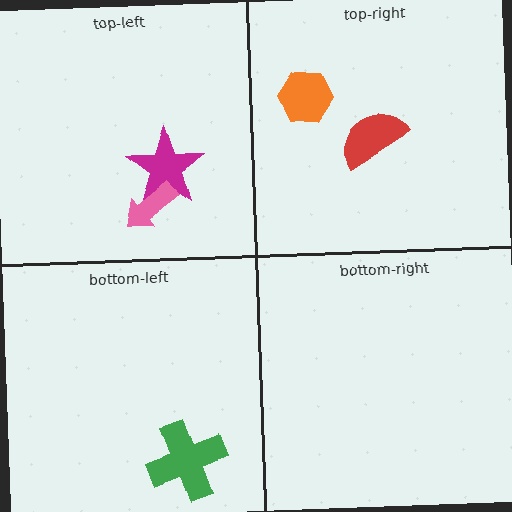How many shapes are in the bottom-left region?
1.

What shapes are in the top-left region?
The magenta star, the pink arrow.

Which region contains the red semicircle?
The top-right region.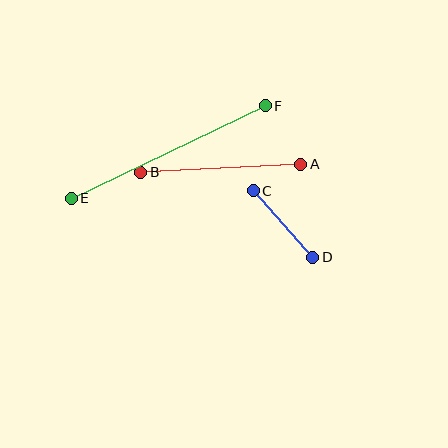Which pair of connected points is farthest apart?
Points E and F are farthest apart.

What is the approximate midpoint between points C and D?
The midpoint is at approximately (283, 224) pixels.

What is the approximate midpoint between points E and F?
The midpoint is at approximately (168, 152) pixels.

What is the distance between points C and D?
The distance is approximately 89 pixels.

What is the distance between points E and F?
The distance is approximately 215 pixels.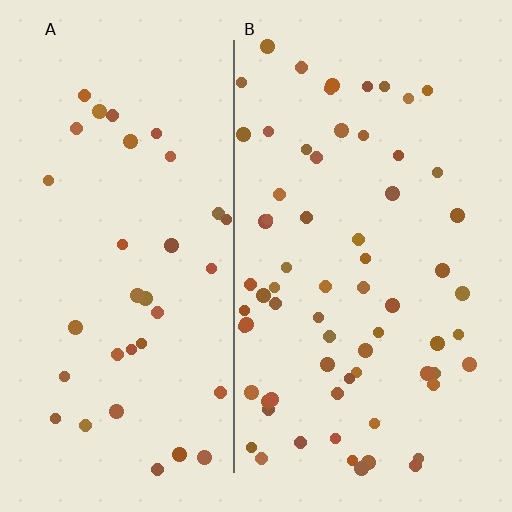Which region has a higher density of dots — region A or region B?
B (the right).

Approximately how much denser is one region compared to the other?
Approximately 1.9× — region B over region A.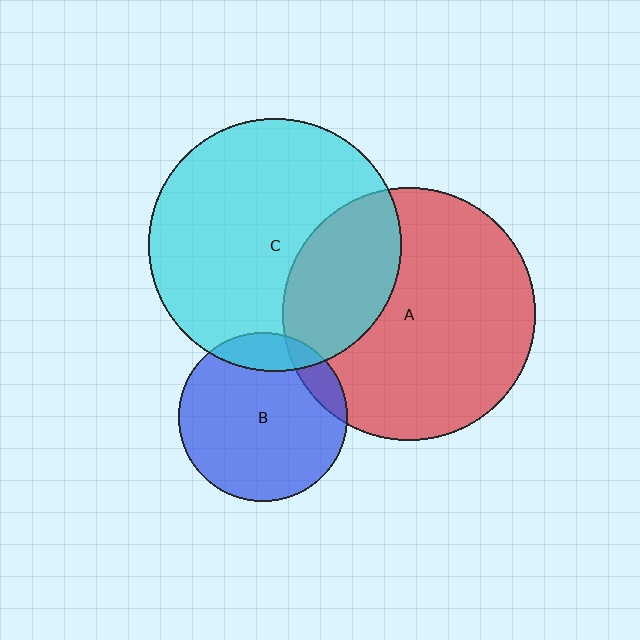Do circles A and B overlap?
Yes.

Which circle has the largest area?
Circle C (cyan).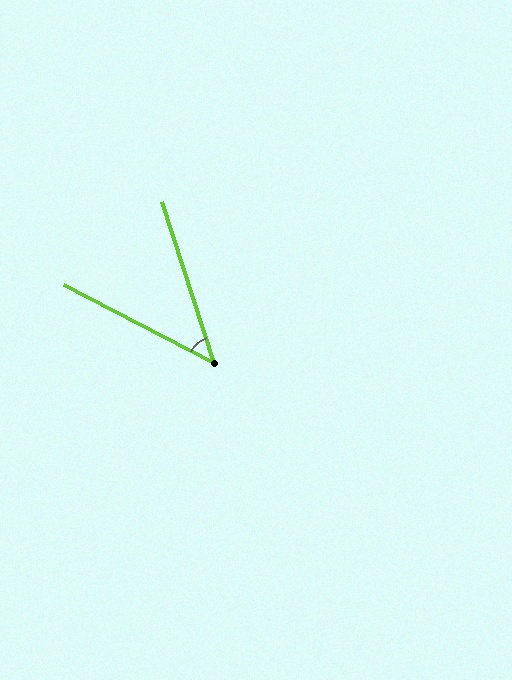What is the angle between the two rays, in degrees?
Approximately 45 degrees.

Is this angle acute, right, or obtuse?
It is acute.